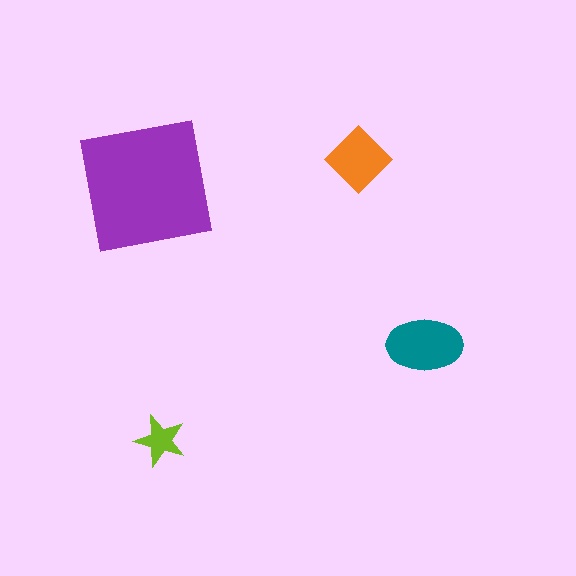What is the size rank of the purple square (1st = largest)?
1st.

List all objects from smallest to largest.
The lime star, the orange diamond, the teal ellipse, the purple square.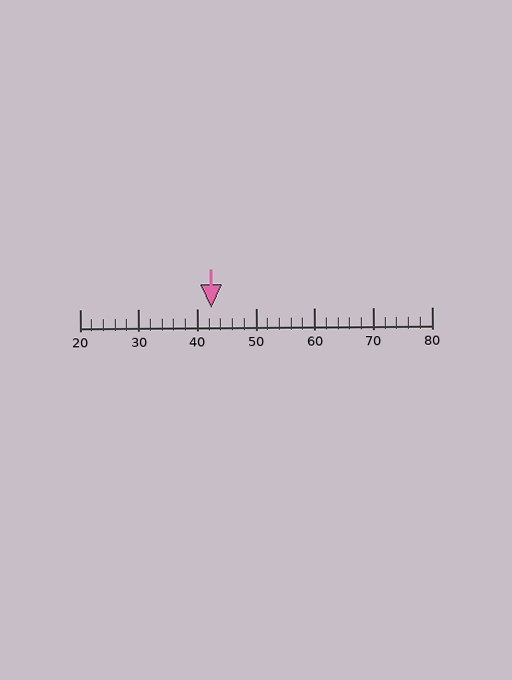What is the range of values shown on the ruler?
The ruler shows values from 20 to 80.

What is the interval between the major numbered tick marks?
The major tick marks are spaced 10 units apart.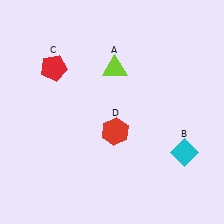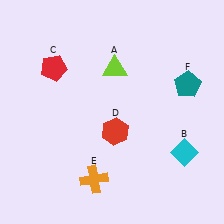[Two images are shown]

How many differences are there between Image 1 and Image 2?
There are 2 differences between the two images.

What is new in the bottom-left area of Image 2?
An orange cross (E) was added in the bottom-left area of Image 2.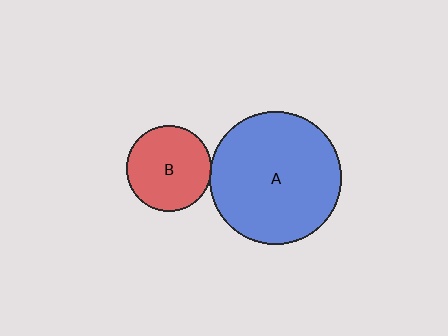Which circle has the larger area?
Circle A (blue).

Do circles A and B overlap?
Yes.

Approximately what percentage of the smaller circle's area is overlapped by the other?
Approximately 5%.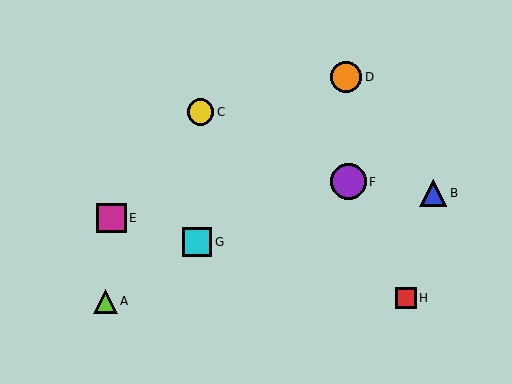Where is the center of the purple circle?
The center of the purple circle is at (348, 182).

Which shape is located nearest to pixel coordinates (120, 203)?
The magenta square (labeled E) at (111, 218) is nearest to that location.